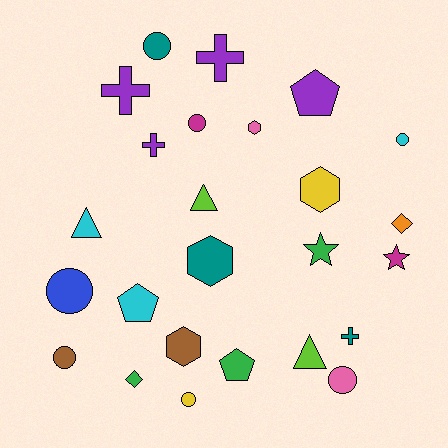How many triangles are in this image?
There are 3 triangles.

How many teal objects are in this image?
There are 3 teal objects.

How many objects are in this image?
There are 25 objects.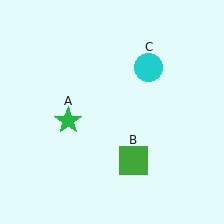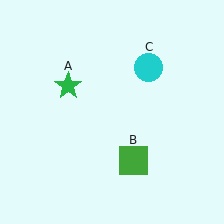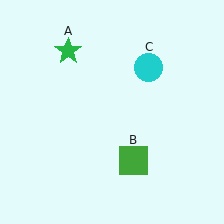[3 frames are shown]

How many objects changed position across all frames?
1 object changed position: green star (object A).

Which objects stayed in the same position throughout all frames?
Green square (object B) and cyan circle (object C) remained stationary.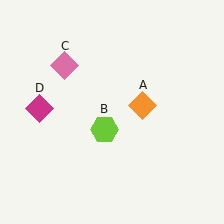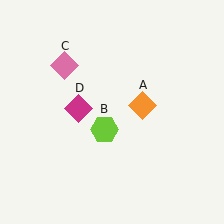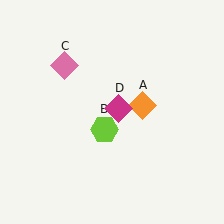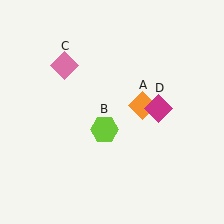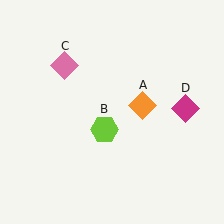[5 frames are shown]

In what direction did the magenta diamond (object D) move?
The magenta diamond (object D) moved right.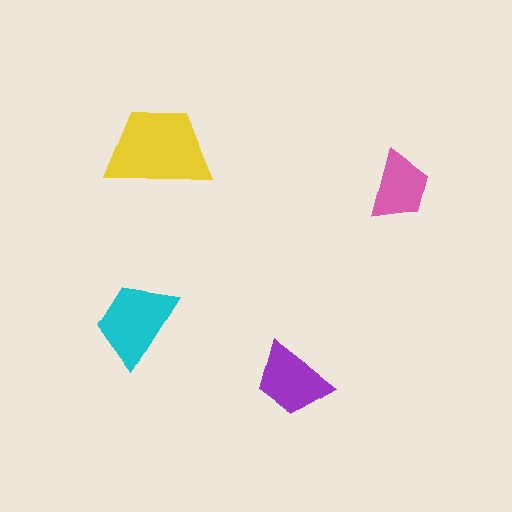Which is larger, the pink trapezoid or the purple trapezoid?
The purple one.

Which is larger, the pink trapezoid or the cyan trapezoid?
The cyan one.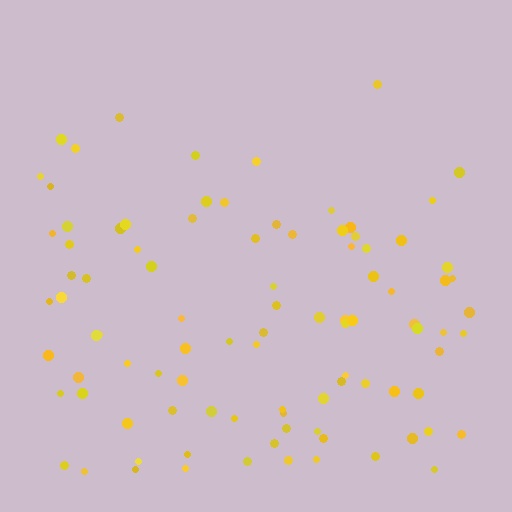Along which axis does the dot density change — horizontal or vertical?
Vertical.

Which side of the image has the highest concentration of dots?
The bottom.